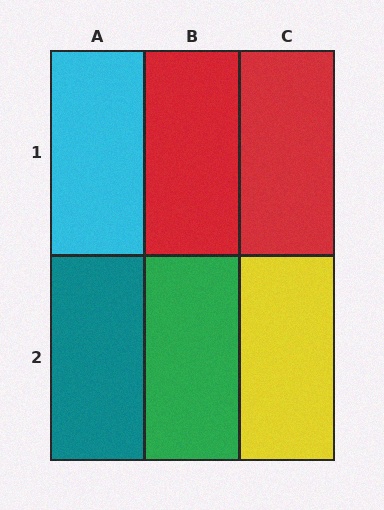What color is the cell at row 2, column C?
Yellow.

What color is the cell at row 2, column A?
Teal.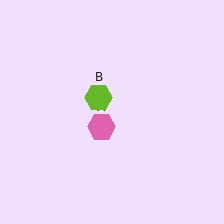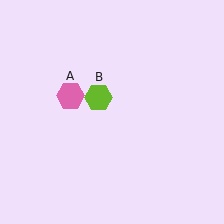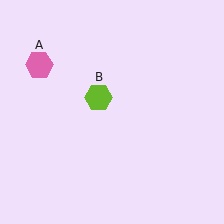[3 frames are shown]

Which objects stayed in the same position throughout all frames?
Lime hexagon (object B) remained stationary.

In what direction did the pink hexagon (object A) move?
The pink hexagon (object A) moved up and to the left.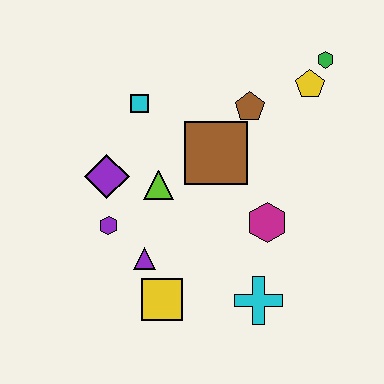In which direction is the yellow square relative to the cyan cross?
The yellow square is to the left of the cyan cross.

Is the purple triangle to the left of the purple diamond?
No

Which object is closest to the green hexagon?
The yellow pentagon is closest to the green hexagon.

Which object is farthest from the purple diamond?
The green hexagon is farthest from the purple diamond.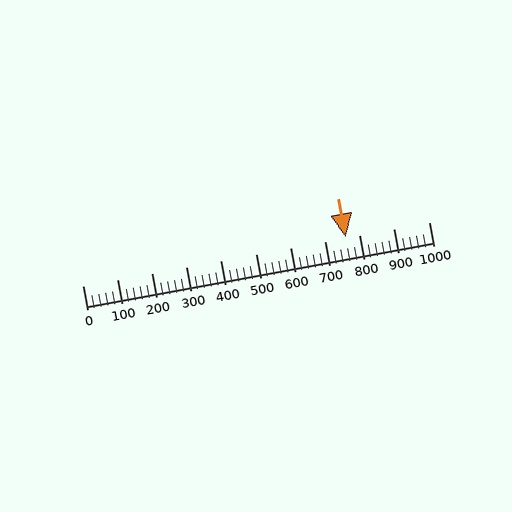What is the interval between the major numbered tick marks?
The major tick marks are spaced 100 units apart.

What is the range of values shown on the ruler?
The ruler shows values from 0 to 1000.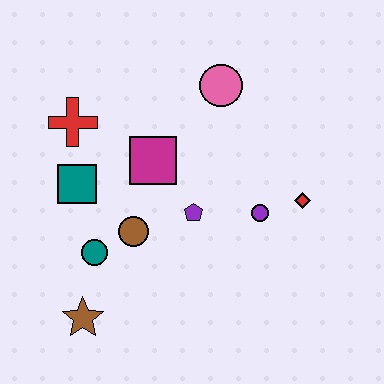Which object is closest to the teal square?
The red cross is closest to the teal square.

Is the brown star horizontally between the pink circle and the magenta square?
No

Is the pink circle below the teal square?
No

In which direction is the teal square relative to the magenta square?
The teal square is to the left of the magenta square.